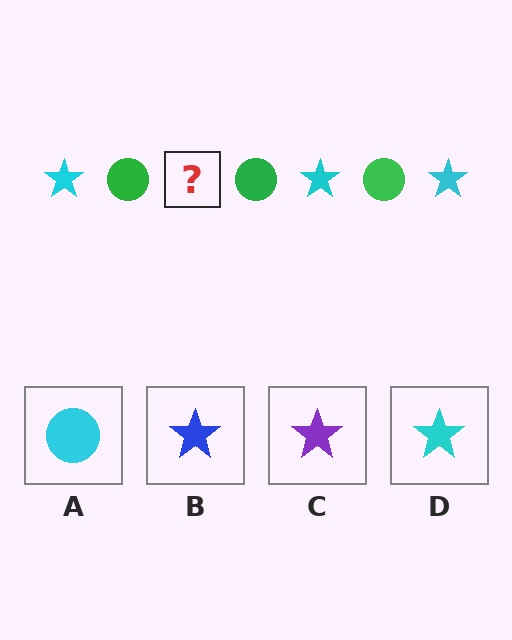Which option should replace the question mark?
Option D.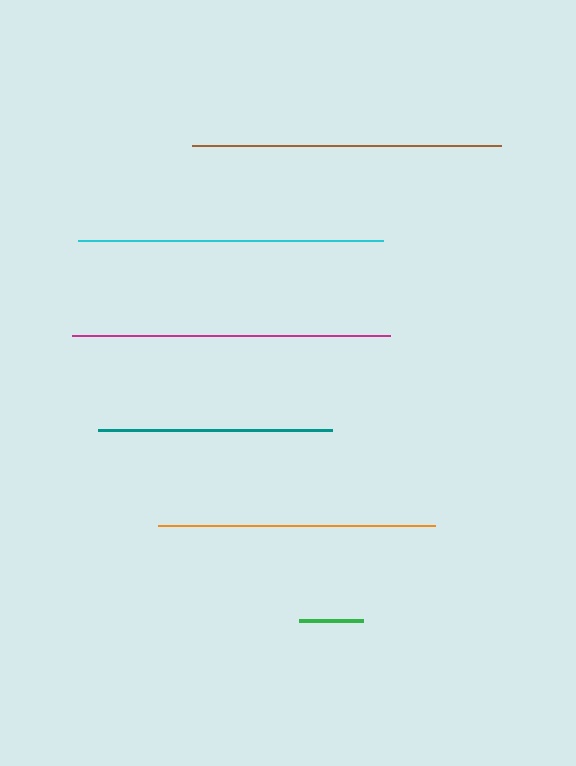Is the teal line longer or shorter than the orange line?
The orange line is longer than the teal line.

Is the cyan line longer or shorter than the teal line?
The cyan line is longer than the teal line.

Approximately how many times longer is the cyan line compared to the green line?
The cyan line is approximately 4.8 times the length of the green line.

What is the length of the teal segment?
The teal segment is approximately 234 pixels long.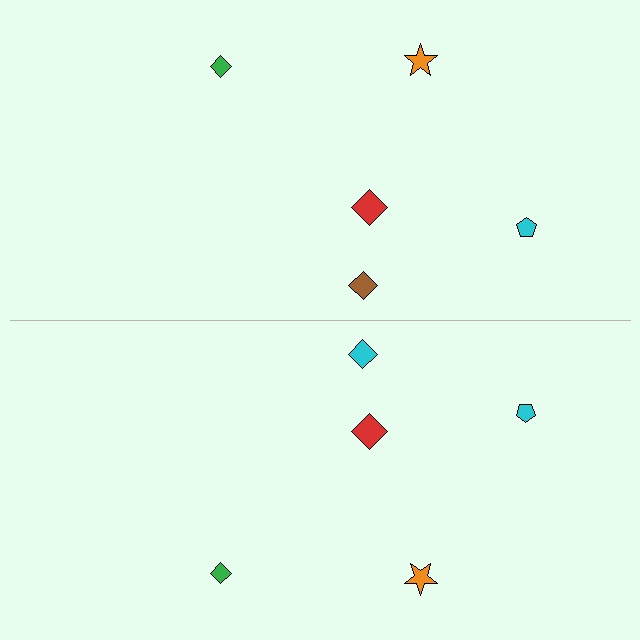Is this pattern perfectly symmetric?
No, the pattern is not perfectly symmetric. The cyan diamond on the bottom side breaks the symmetry — its mirror counterpart is brown.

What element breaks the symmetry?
The cyan diamond on the bottom side breaks the symmetry — its mirror counterpart is brown.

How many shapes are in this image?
There are 10 shapes in this image.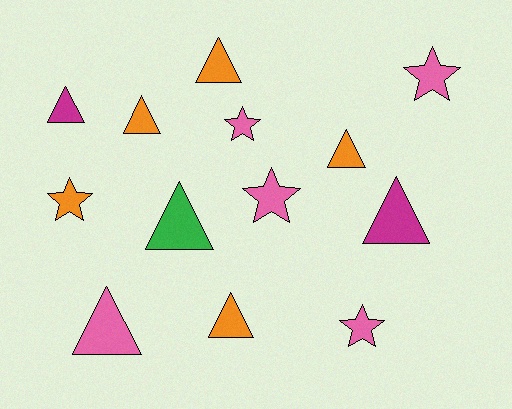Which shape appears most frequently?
Triangle, with 8 objects.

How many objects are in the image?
There are 13 objects.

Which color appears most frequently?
Pink, with 5 objects.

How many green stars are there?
There are no green stars.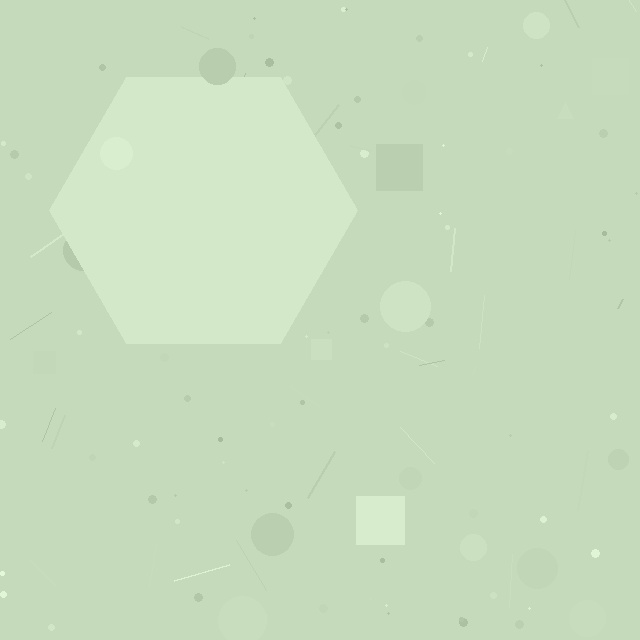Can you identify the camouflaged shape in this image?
The camouflaged shape is a hexagon.